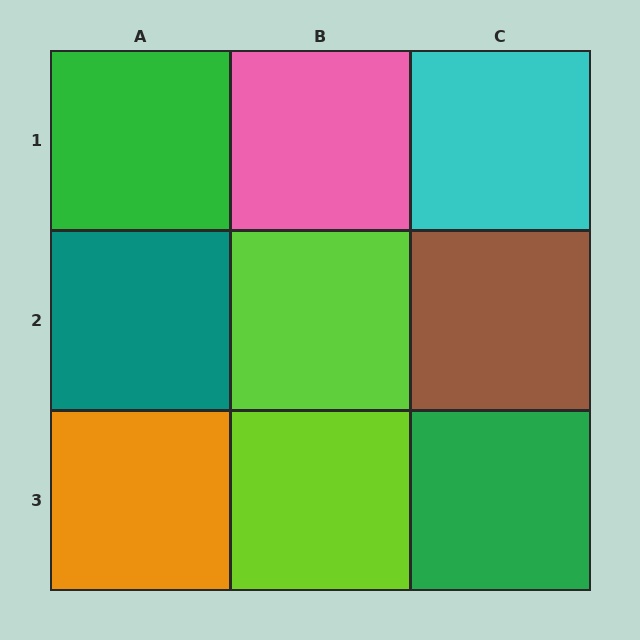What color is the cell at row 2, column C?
Brown.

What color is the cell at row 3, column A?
Orange.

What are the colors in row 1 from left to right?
Green, pink, cyan.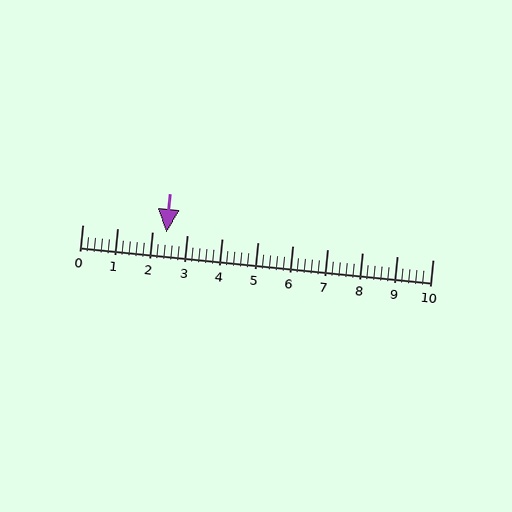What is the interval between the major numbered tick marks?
The major tick marks are spaced 1 units apart.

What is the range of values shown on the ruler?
The ruler shows values from 0 to 10.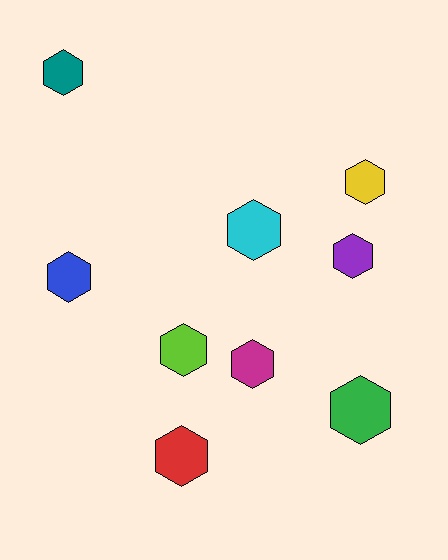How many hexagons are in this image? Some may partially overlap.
There are 9 hexagons.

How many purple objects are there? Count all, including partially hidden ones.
There is 1 purple object.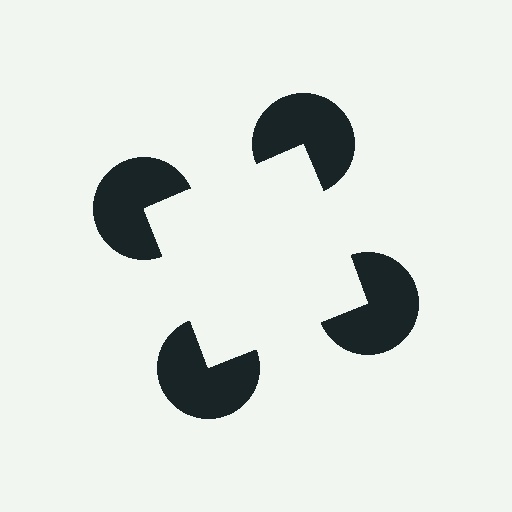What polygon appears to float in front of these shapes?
An illusory square — its edges are inferred from the aligned wedge cuts in the pac-man discs, not physically drawn.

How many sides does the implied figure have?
4 sides.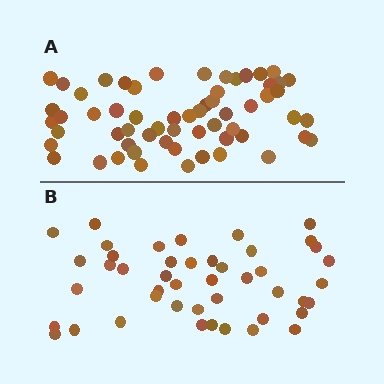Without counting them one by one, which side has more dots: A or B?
Region A (the top region) has more dots.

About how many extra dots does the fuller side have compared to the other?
Region A has approximately 15 more dots than region B.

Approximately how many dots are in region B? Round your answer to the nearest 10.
About 40 dots. (The exact count is 45, which rounds to 40.)